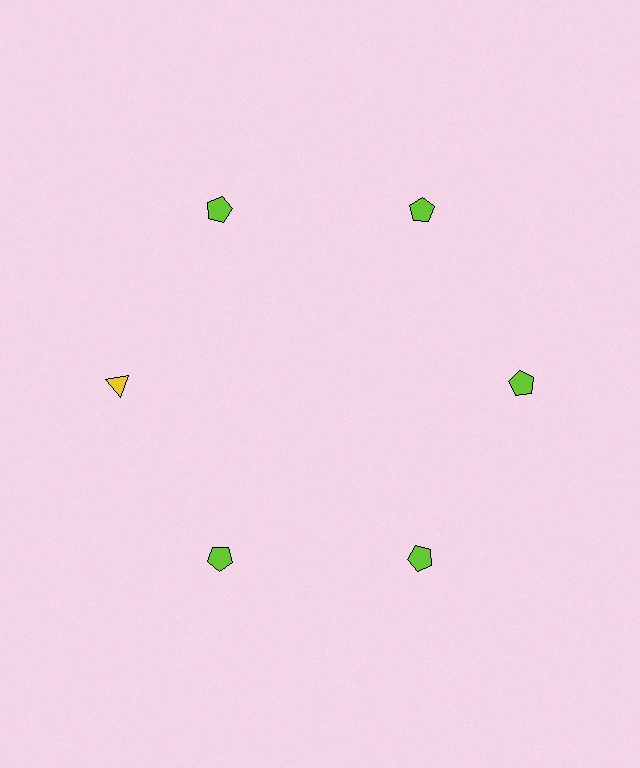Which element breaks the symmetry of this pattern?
The yellow triangle at roughly the 9 o'clock position breaks the symmetry. All other shapes are lime pentagons.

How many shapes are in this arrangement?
There are 6 shapes arranged in a ring pattern.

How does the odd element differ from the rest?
It differs in both color (yellow instead of lime) and shape (triangle instead of pentagon).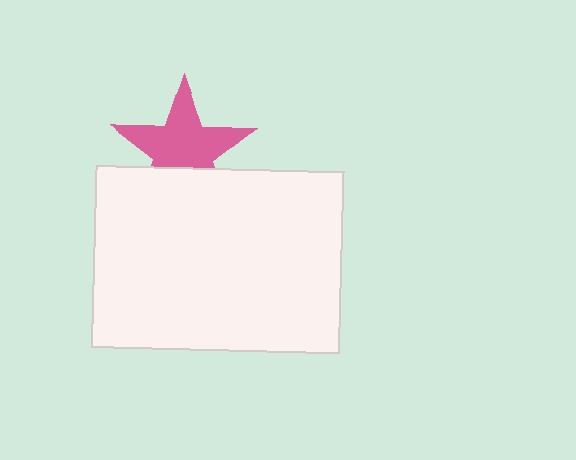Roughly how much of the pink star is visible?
Most of it is visible (roughly 69%).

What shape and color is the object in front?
The object in front is a white rectangle.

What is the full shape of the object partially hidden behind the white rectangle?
The partially hidden object is a pink star.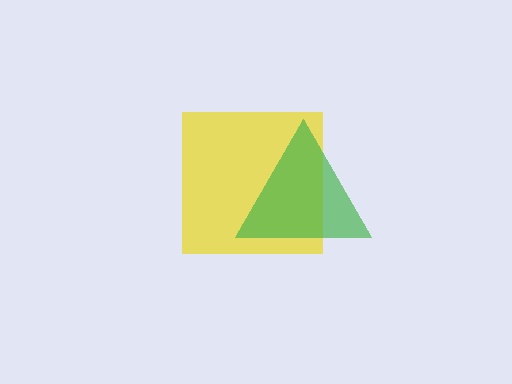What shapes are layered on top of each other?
The layered shapes are: a yellow square, a green triangle.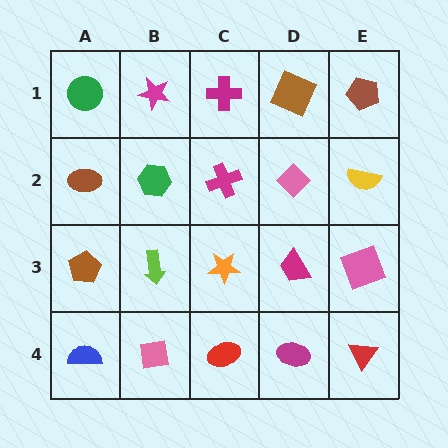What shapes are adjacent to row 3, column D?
A pink diamond (row 2, column D), a magenta ellipse (row 4, column D), an orange star (row 3, column C), a pink square (row 3, column E).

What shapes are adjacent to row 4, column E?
A pink square (row 3, column E), a magenta ellipse (row 4, column D).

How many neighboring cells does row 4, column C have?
3.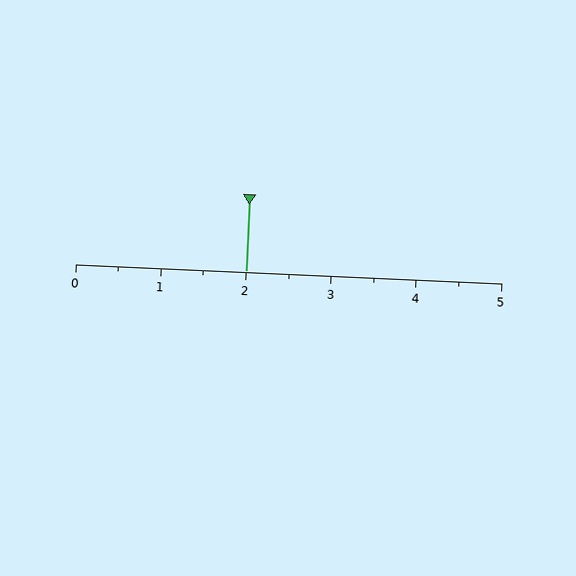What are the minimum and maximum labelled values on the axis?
The axis runs from 0 to 5.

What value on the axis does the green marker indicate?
The marker indicates approximately 2.